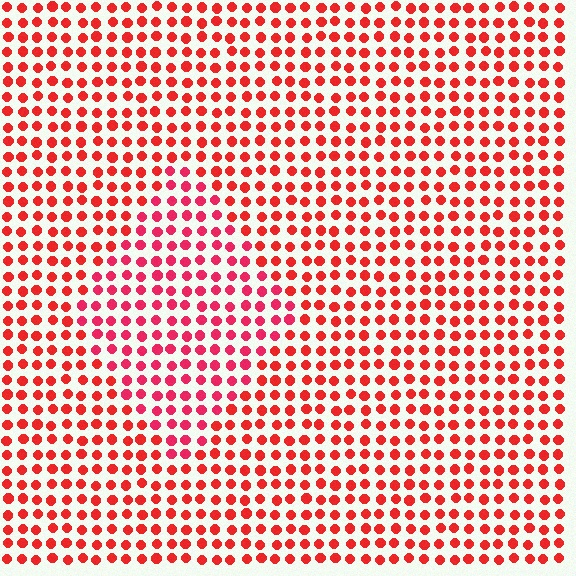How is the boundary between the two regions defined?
The boundary is defined purely by a slight shift in hue (about 18 degrees). Spacing, size, and orientation are identical on both sides.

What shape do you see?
I see a diamond.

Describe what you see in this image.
The image is filled with small red elements in a uniform arrangement. A diamond-shaped region is visible where the elements are tinted to a slightly different hue, forming a subtle color boundary.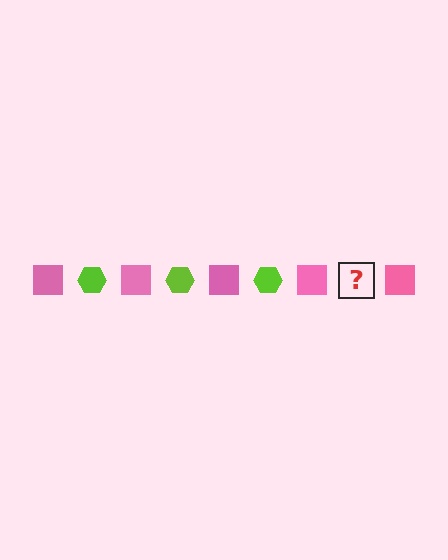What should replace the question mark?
The question mark should be replaced with a lime hexagon.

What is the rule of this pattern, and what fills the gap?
The rule is that the pattern alternates between pink square and lime hexagon. The gap should be filled with a lime hexagon.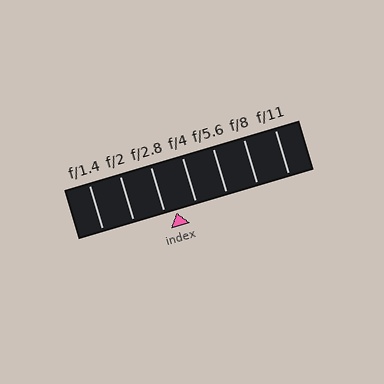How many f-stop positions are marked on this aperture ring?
There are 7 f-stop positions marked.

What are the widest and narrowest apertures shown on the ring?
The widest aperture shown is f/1.4 and the narrowest is f/11.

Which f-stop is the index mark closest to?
The index mark is closest to f/2.8.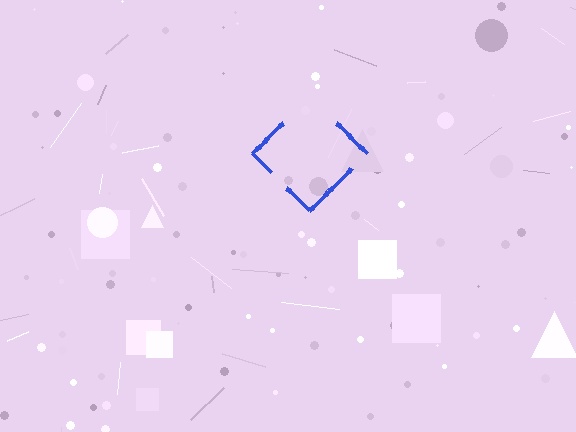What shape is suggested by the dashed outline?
The dashed outline suggests a diamond.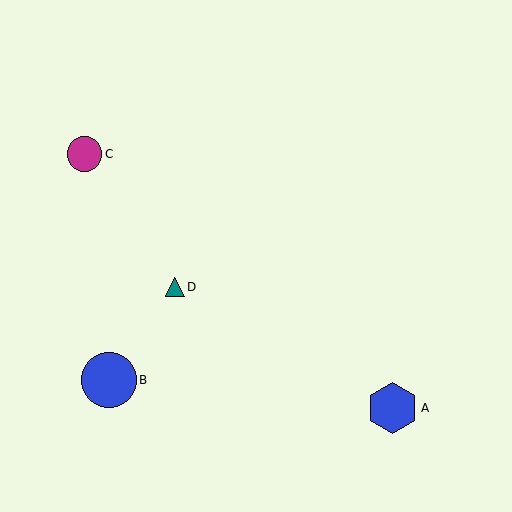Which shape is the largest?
The blue circle (labeled B) is the largest.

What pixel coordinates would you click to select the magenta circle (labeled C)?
Click at (85, 154) to select the magenta circle C.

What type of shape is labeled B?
Shape B is a blue circle.